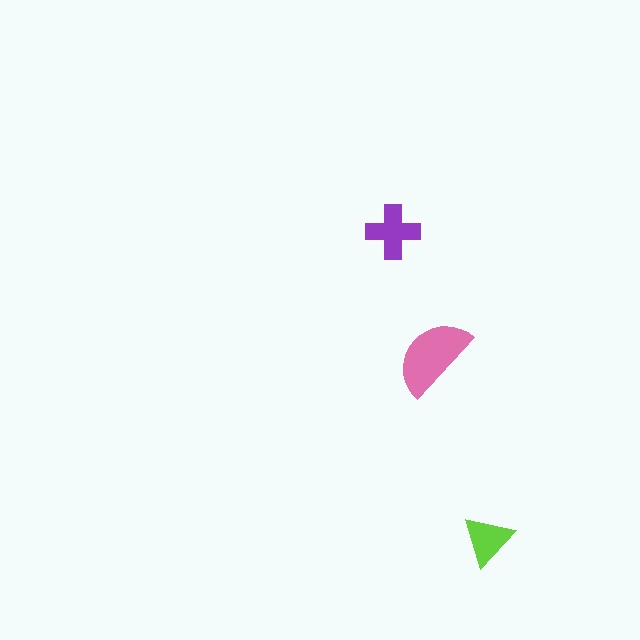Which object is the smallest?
The lime triangle.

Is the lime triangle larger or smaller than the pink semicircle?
Smaller.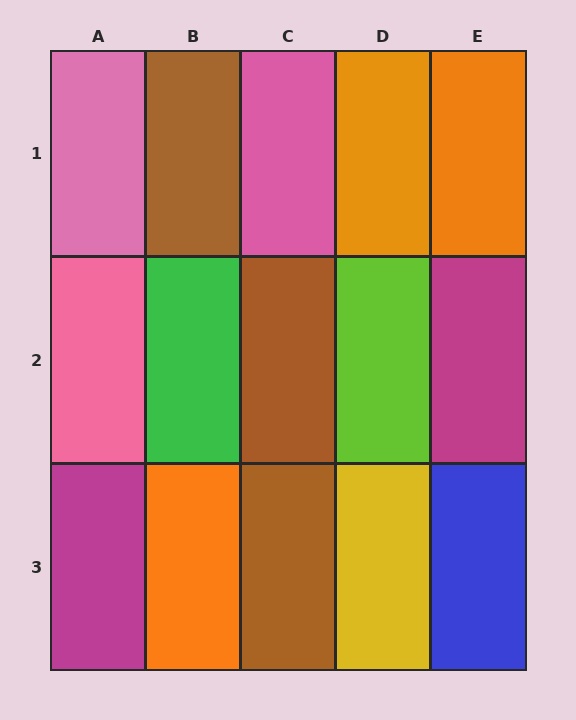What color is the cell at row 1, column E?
Orange.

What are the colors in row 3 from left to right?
Magenta, orange, brown, yellow, blue.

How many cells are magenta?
2 cells are magenta.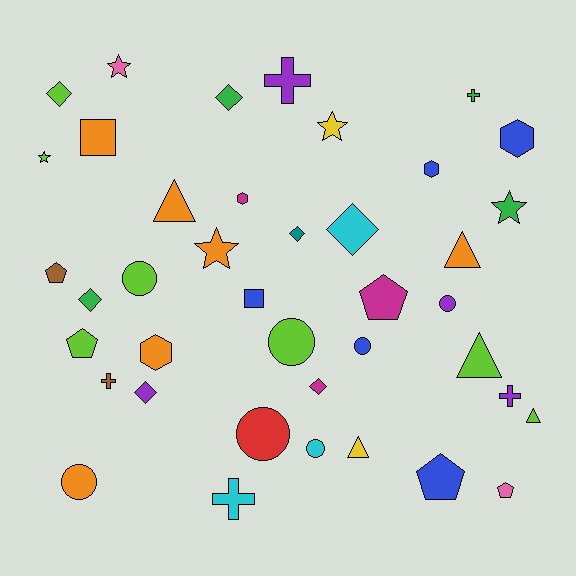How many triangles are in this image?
There are 5 triangles.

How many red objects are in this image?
There is 1 red object.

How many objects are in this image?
There are 40 objects.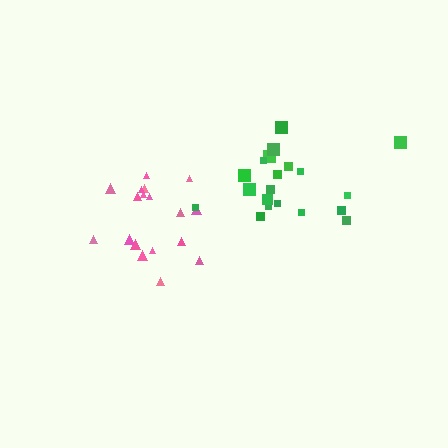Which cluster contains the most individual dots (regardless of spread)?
Green (20).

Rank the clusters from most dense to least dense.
pink, green.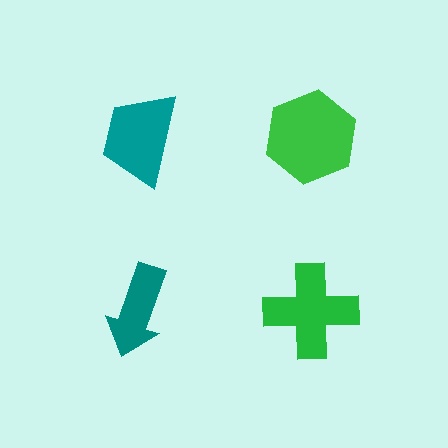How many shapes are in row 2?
2 shapes.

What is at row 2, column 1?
A teal arrow.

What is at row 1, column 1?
A teal trapezoid.